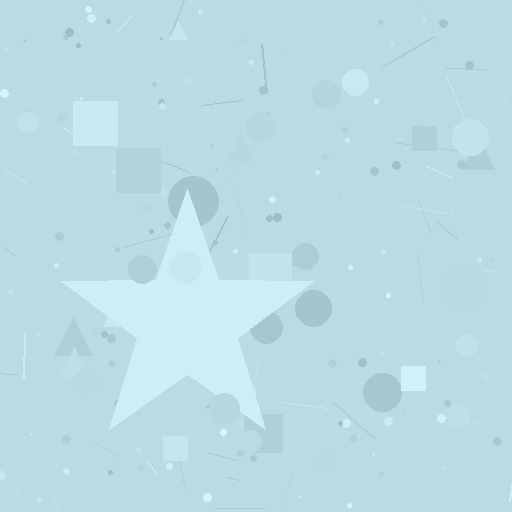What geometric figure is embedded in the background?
A star is embedded in the background.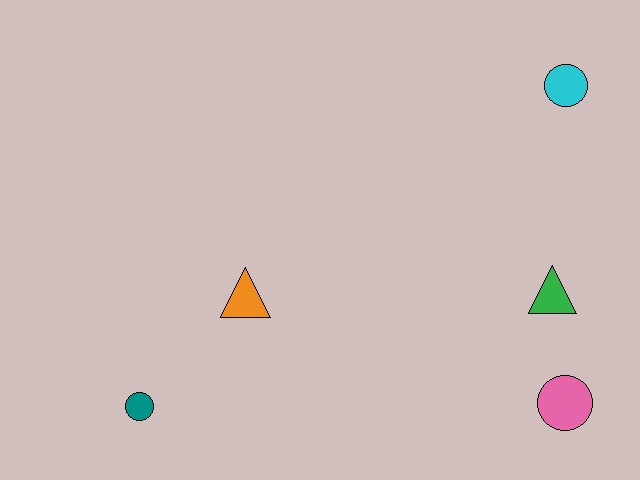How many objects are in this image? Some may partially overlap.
There are 5 objects.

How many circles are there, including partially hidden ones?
There are 3 circles.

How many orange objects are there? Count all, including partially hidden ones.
There is 1 orange object.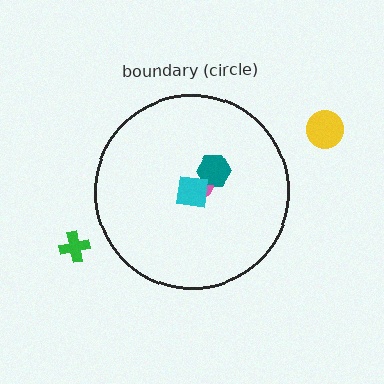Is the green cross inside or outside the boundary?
Outside.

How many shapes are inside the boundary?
3 inside, 2 outside.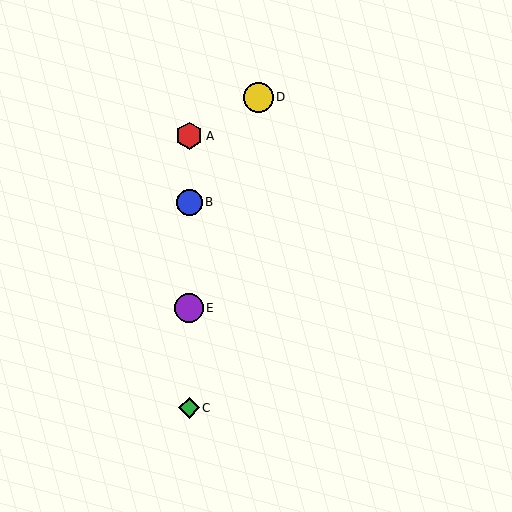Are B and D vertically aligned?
No, B is at x≈189 and D is at x≈258.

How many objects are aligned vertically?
4 objects (A, B, C, E) are aligned vertically.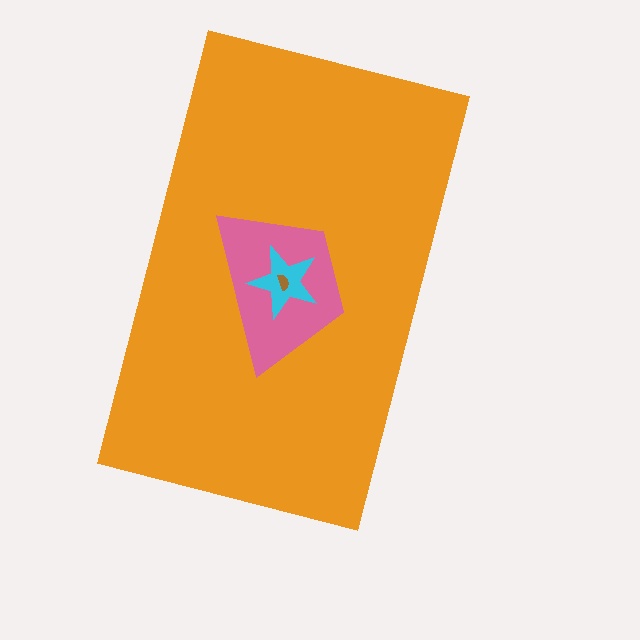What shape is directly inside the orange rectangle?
The pink trapezoid.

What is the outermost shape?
The orange rectangle.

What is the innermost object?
The brown semicircle.